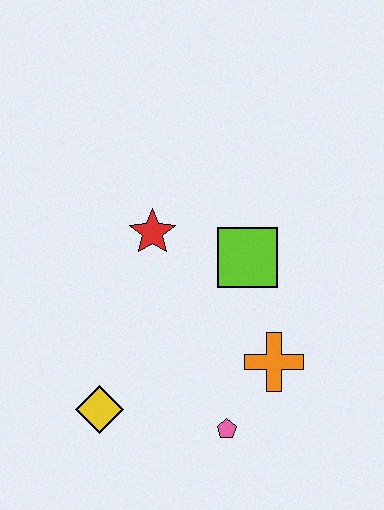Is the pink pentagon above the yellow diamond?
No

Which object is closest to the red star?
The lime square is closest to the red star.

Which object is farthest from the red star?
The pink pentagon is farthest from the red star.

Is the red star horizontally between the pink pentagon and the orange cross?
No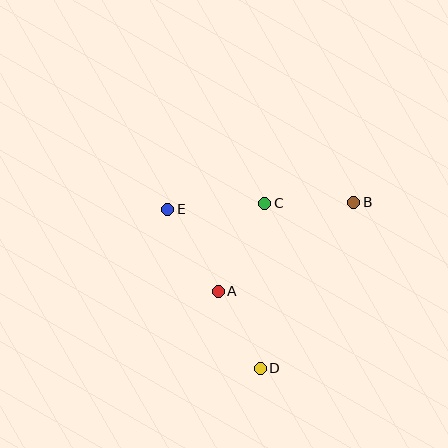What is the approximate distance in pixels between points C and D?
The distance between C and D is approximately 166 pixels.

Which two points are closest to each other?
Points A and D are closest to each other.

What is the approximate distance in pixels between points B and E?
The distance between B and E is approximately 186 pixels.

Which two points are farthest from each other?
Points B and D are farthest from each other.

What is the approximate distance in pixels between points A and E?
The distance between A and E is approximately 96 pixels.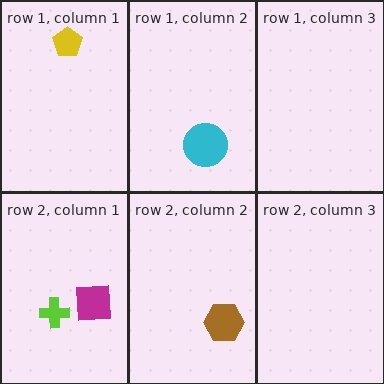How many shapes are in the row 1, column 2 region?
1.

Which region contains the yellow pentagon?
The row 1, column 1 region.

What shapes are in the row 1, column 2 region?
The cyan circle.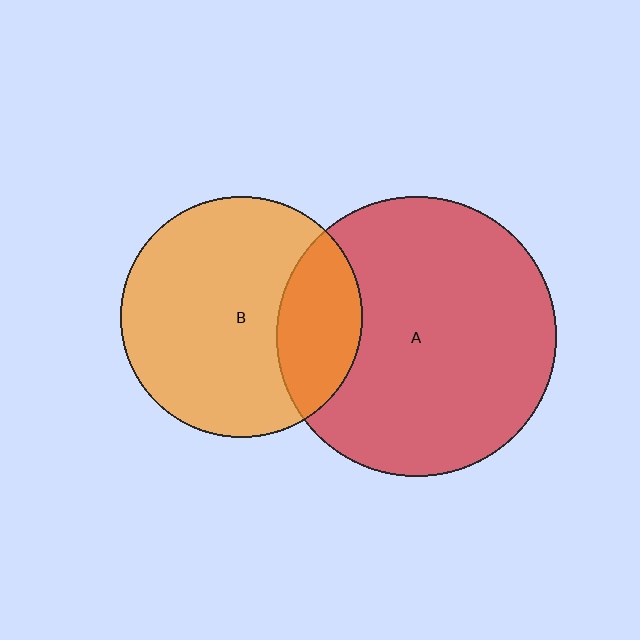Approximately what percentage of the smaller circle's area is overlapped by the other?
Approximately 25%.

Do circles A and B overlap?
Yes.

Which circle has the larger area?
Circle A (red).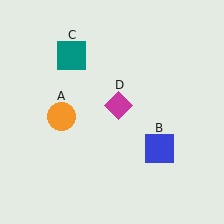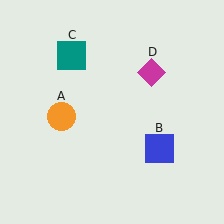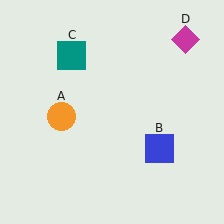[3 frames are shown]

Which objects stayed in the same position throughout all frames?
Orange circle (object A) and blue square (object B) and teal square (object C) remained stationary.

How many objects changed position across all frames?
1 object changed position: magenta diamond (object D).